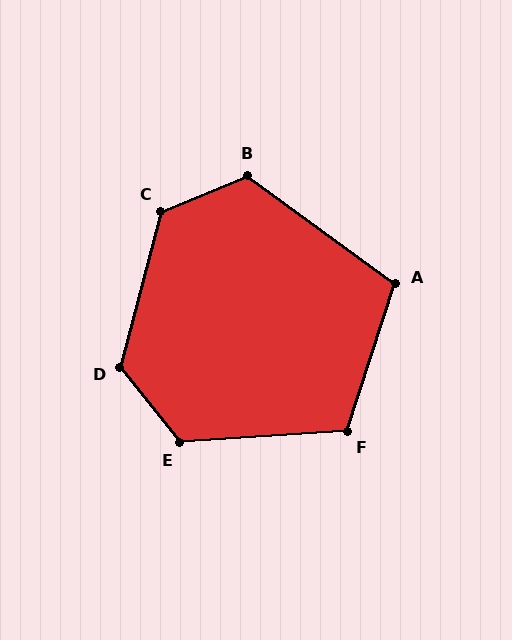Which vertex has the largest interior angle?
C, at approximately 127 degrees.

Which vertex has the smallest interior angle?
A, at approximately 108 degrees.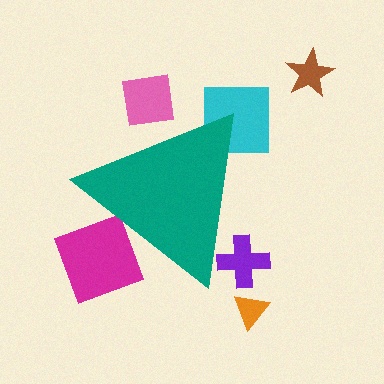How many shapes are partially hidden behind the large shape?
4 shapes are partially hidden.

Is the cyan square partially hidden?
Yes, the cyan square is partially hidden behind the teal triangle.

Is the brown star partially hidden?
No, the brown star is fully visible.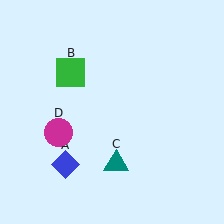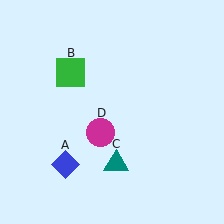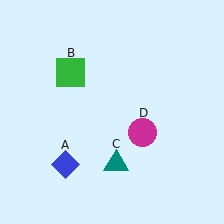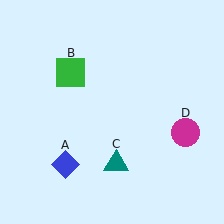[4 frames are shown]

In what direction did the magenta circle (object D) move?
The magenta circle (object D) moved right.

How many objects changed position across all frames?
1 object changed position: magenta circle (object D).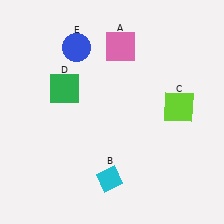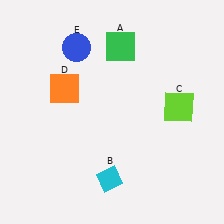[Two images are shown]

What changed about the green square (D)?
In Image 1, D is green. In Image 2, it changed to orange.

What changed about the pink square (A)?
In Image 1, A is pink. In Image 2, it changed to green.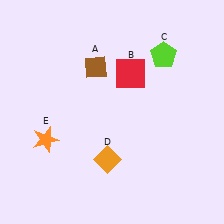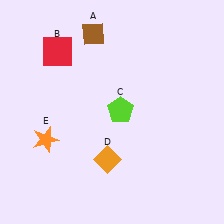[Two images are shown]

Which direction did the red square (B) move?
The red square (B) moved left.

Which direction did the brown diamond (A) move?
The brown diamond (A) moved up.